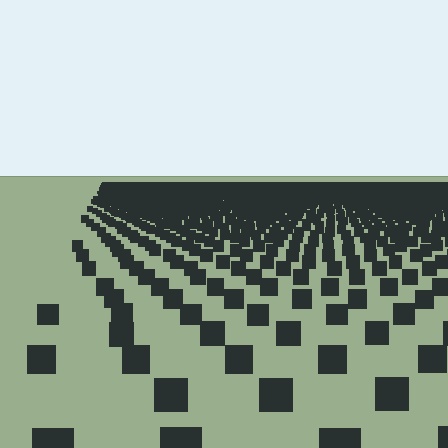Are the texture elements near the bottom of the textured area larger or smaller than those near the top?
Larger. Near the bottom, elements are closer to the viewer and appear at a bigger on-screen size.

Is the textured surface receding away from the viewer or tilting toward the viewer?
The surface is receding away from the viewer. Texture elements get smaller and denser toward the top.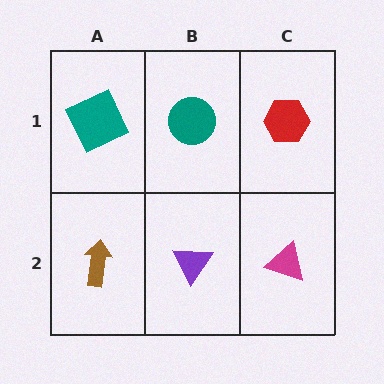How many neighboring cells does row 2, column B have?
3.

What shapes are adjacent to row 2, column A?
A teal square (row 1, column A), a purple triangle (row 2, column B).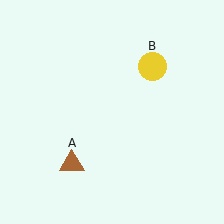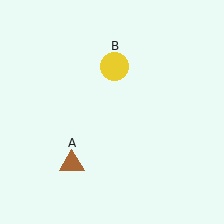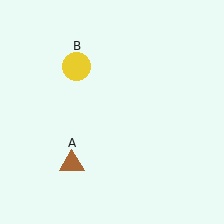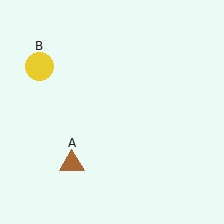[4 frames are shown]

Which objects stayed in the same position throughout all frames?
Brown triangle (object A) remained stationary.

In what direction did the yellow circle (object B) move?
The yellow circle (object B) moved left.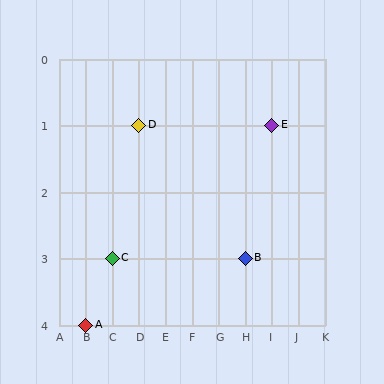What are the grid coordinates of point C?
Point C is at grid coordinates (C, 3).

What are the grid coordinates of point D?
Point D is at grid coordinates (D, 1).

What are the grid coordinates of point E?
Point E is at grid coordinates (I, 1).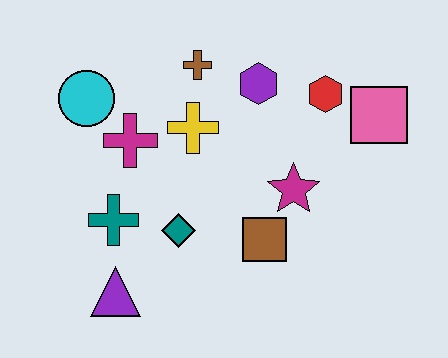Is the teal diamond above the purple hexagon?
No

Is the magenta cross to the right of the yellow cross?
No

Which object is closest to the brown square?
The magenta star is closest to the brown square.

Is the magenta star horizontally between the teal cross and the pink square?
Yes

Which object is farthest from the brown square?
The cyan circle is farthest from the brown square.